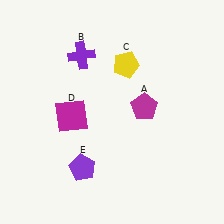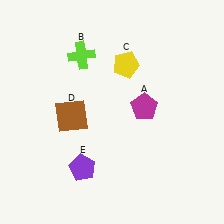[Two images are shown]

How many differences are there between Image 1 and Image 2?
There are 2 differences between the two images.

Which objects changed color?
B changed from purple to lime. D changed from magenta to brown.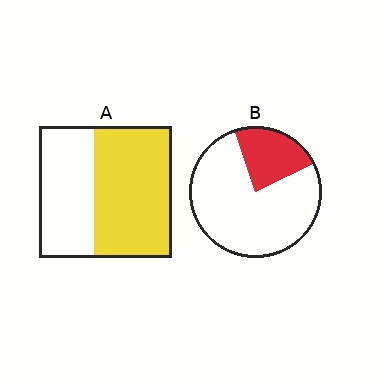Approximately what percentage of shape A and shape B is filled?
A is approximately 60% and B is approximately 25%.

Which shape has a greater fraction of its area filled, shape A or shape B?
Shape A.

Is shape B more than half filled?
No.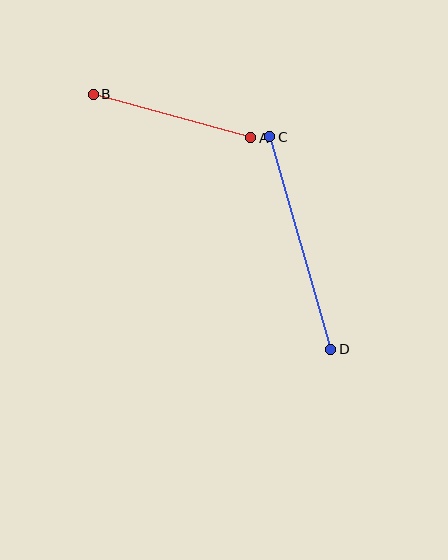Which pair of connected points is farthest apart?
Points C and D are farthest apart.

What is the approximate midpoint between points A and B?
The midpoint is at approximately (172, 116) pixels.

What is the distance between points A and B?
The distance is approximately 164 pixels.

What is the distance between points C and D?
The distance is approximately 221 pixels.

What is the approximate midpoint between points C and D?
The midpoint is at approximately (300, 243) pixels.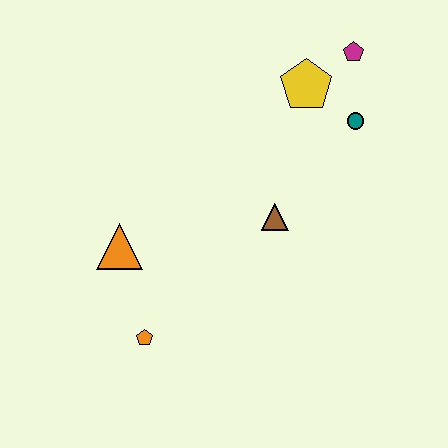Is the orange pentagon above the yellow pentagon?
No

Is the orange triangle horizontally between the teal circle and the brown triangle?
No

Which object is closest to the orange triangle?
The orange pentagon is closest to the orange triangle.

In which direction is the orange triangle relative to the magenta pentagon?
The orange triangle is to the left of the magenta pentagon.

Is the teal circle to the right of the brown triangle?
Yes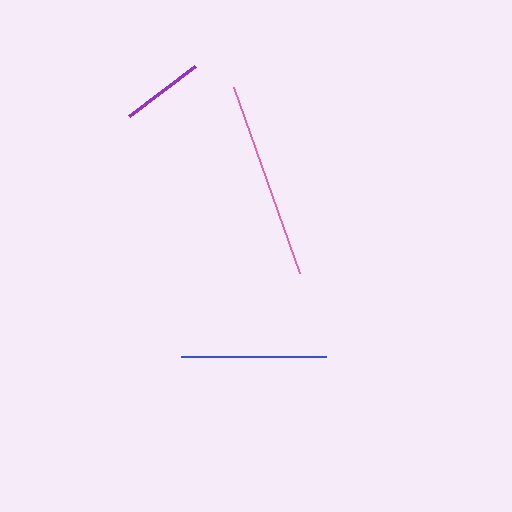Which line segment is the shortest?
The purple line is the shortest at approximately 83 pixels.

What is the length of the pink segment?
The pink segment is approximately 197 pixels long.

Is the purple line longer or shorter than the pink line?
The pink line is longer than the purple line.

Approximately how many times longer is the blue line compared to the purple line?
The blue line is approximately 1.7 times the length of the purple line.